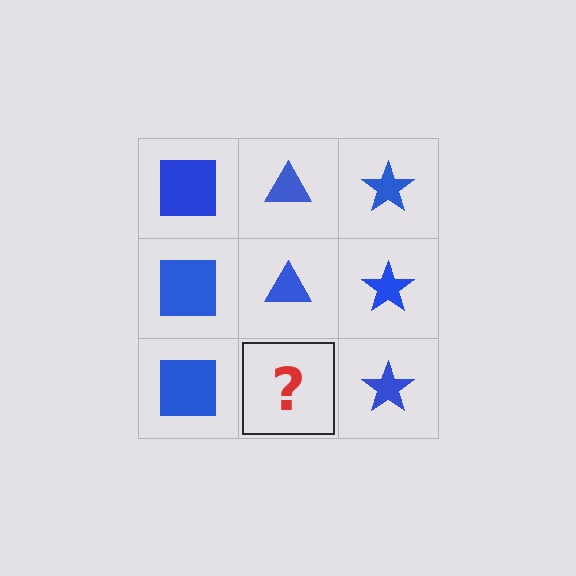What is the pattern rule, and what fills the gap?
The rule is that each column has a consistent shape. The gap should be filled with a blue triangle.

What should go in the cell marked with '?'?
The missing cell should contain a blue triangle.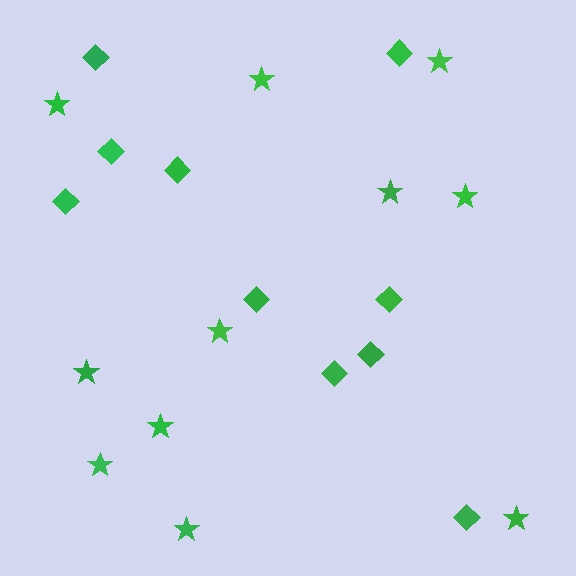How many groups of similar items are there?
There are 2 groups: one group of stars (11) and one group of diamonds (10).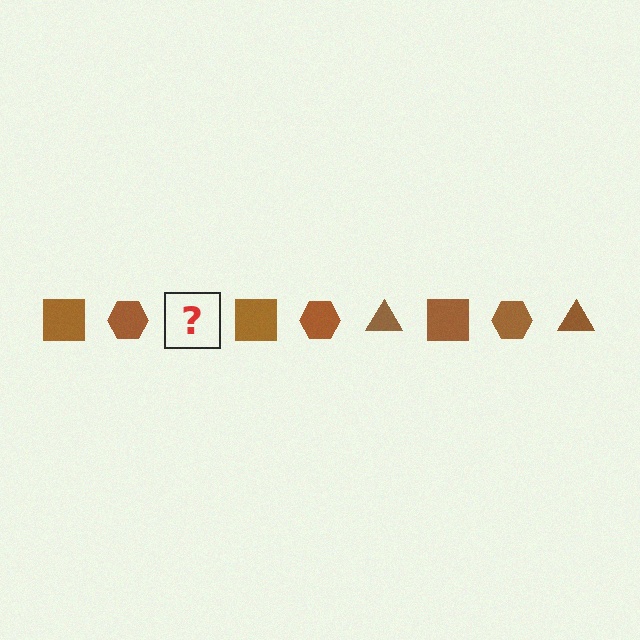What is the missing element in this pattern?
The missing element is a brown triangle.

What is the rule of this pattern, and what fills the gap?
The rule is that the pattern cycles through square, hexagon, triangle shapes in brown. The gap should be filled with a brown triangle.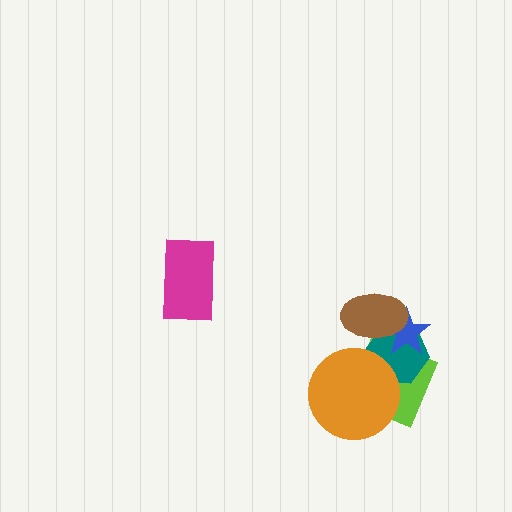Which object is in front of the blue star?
The brown ellipse is in front of the blue star.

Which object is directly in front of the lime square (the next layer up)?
The teal hexagon is directly in front of the lime square.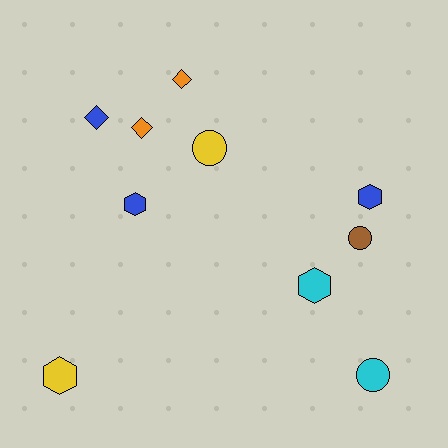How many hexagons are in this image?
There are 4 hexagons.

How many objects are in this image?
There are 10 objects.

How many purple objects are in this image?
There are no purple objects.